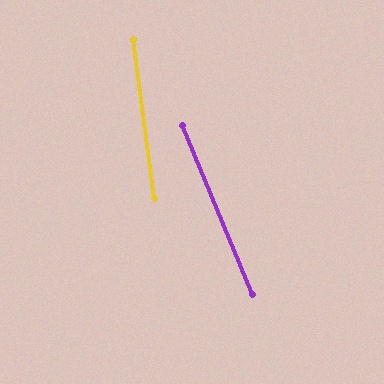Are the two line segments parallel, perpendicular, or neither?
Neither parallel nor perpendicular — they differ by about 15°.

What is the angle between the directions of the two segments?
Approximately 15 degrees.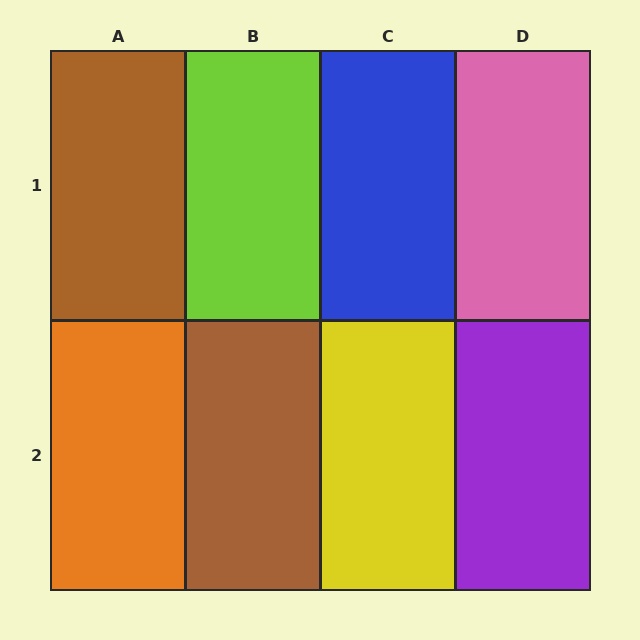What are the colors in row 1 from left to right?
Brown, lime, blue, pink.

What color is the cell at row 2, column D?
Purple.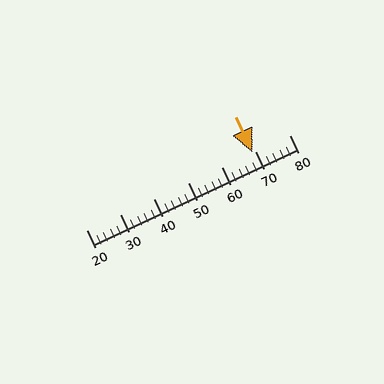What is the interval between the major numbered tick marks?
The major tick marks are spaced 10 units apart.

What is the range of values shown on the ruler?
The ruler shows values from 20 to 80.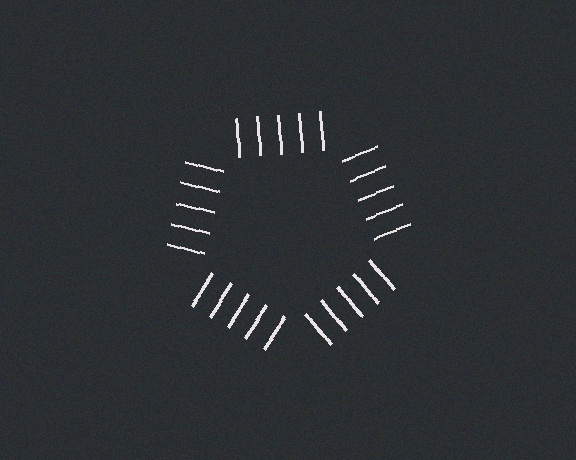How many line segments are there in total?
25 — 5 along each of the 5 edges.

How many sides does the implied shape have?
5 sides — the line-ends trace a pentagon.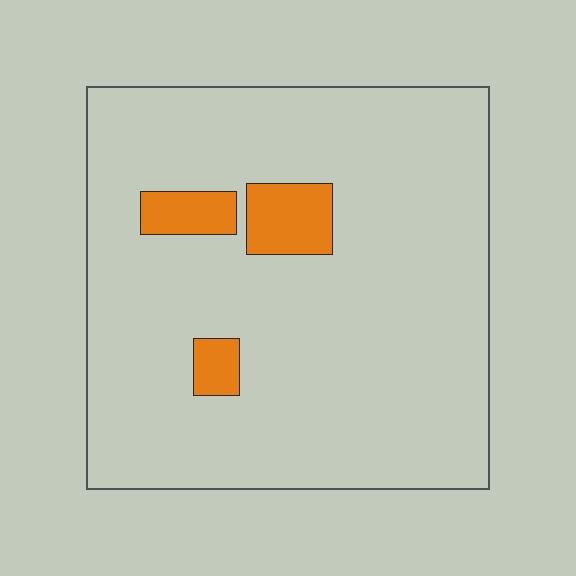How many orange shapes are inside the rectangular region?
3.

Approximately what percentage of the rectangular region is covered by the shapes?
Approximately 10%.